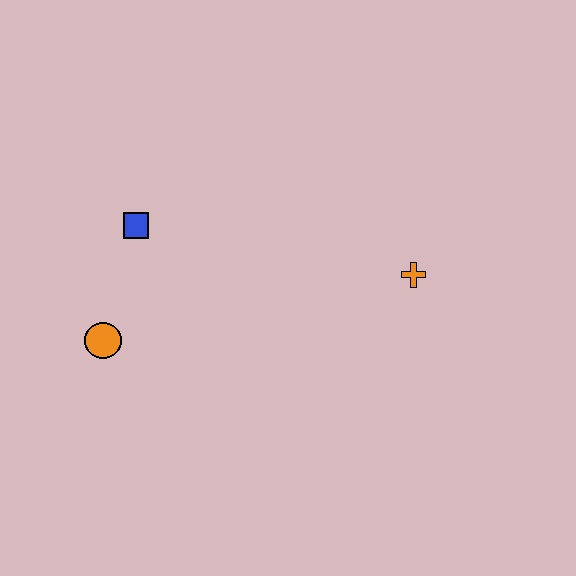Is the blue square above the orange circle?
Yes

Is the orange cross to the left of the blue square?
No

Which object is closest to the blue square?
The orange circle is closest to the blue square.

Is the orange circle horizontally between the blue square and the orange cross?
No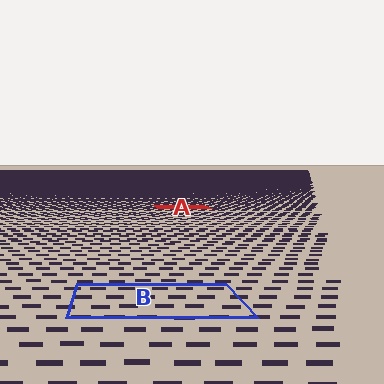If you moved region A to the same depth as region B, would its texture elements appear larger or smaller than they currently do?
They would appear larger. At a closer depth, the same texture elements are projected at a bigger on-screen size.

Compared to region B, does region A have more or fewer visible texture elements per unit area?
Region A has more texture elements per unit area — they are packed more densely because it is farther away.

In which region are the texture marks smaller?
The texture marks are smaller in region A, because it is farther away.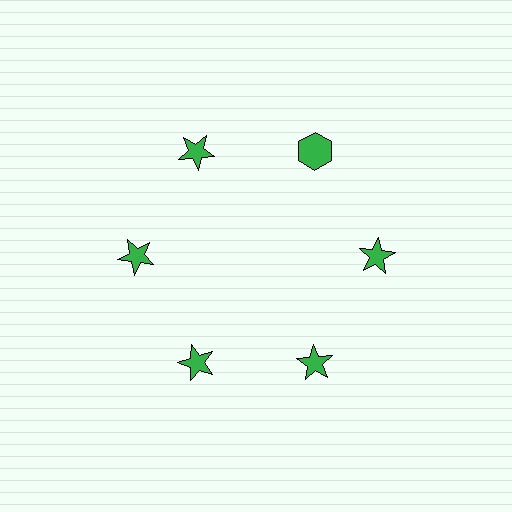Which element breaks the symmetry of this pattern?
The green hexagon at roughly the 1 o'clock position breaks the symmetry. All other shapes are green stars.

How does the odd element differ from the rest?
It has a different shape: hexagon instead of star.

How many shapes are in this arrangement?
There are 6 shapes arranged in a ring pattern.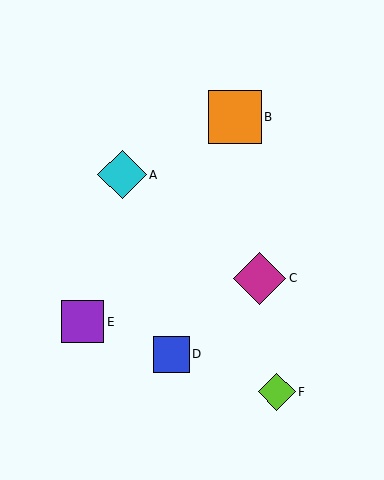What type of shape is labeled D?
Shape D is a blue square.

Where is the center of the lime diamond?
The center of the lime diamond is at (277, 392).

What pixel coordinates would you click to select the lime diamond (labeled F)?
Click at (277, 392) to select the lime diamond F.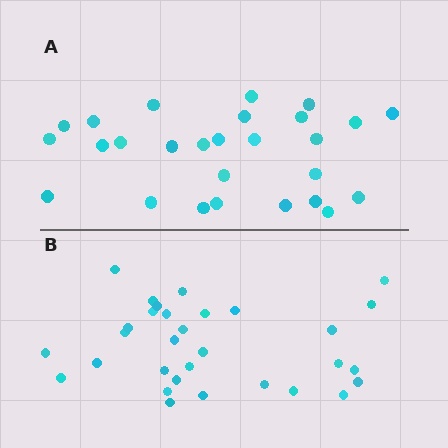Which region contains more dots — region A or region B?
Region B (the bottom region) has more dots.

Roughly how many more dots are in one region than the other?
Region B has about 4 more dots than region A.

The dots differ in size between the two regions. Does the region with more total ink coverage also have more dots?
No. Region A has more total ink coverage because its dots are larger, but region B actually contains more individual dots. Total area can be misleading — the number of items is what matters here.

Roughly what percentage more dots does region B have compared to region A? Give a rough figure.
About 15% more.